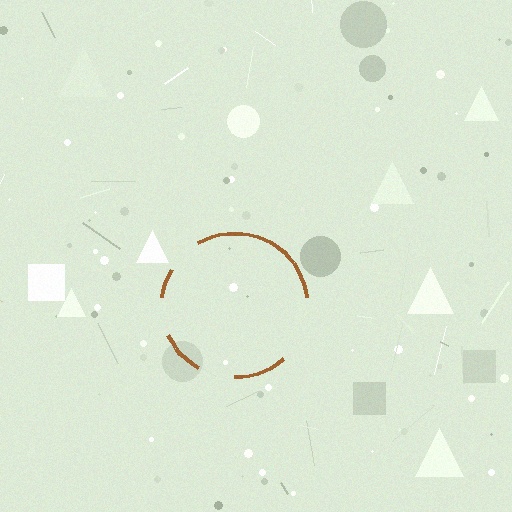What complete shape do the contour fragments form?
The contour fragments form a circle.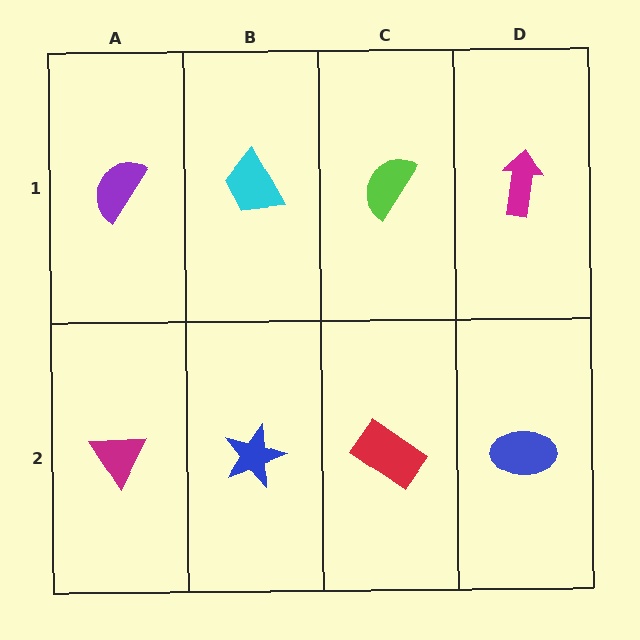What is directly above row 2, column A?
A purple semicircle.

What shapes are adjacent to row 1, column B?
A blue star (row 2, column B), a purple semicircle (row 1, column A), a lime semicircle (row 1, column C).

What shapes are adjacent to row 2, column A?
A purple semicircle (row 1, column A), a blue star (row 2, column B).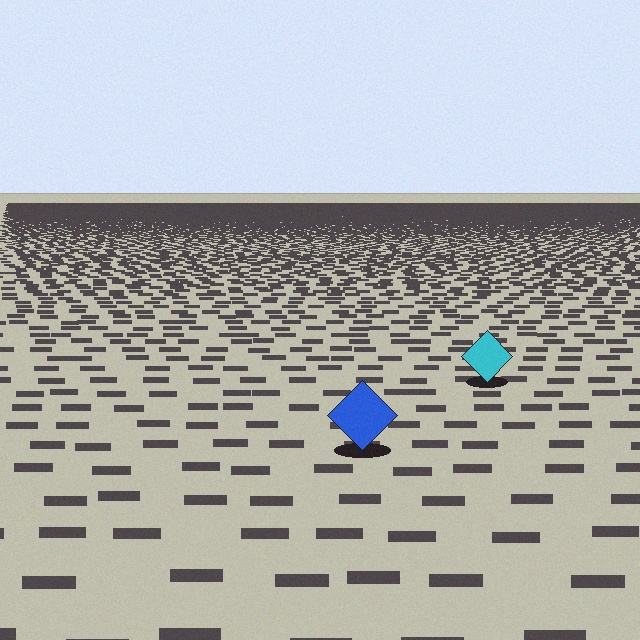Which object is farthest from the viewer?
The cyan diamond is farthest from the viewer. It appears smaller and the ground texture around it is denser.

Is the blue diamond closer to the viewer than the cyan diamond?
Yes. The blue diamond is closer — you can tell from the texture gradient: the ground texture is coarser near it.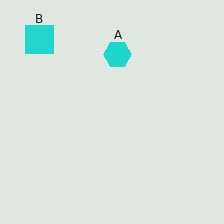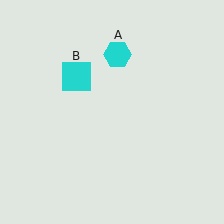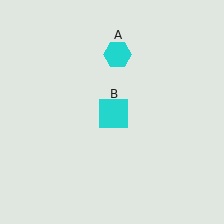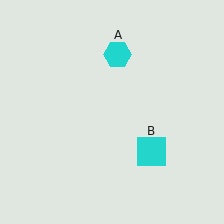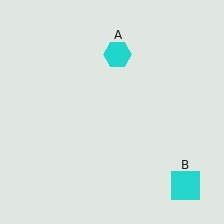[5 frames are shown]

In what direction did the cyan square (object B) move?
The cyan square (object B) moved down and to the right.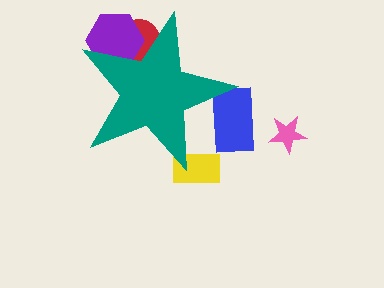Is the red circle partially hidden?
Yes, the red circle is partially hidden behind the teal star.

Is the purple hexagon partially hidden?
Yes, the purple hexagon is partially hidden behind the teal star.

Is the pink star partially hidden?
No, the pink star is fully visible.